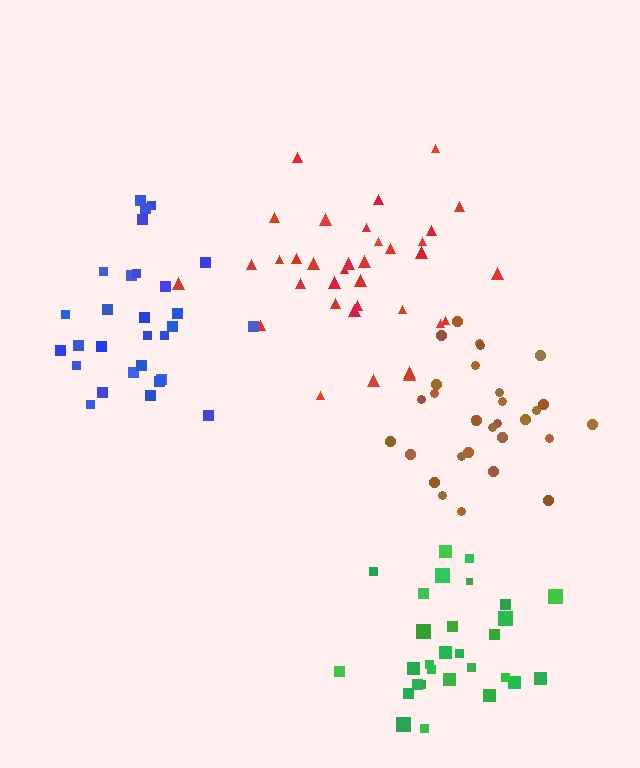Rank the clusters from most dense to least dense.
green, brown, blue, red.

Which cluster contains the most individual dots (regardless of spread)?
Red (35).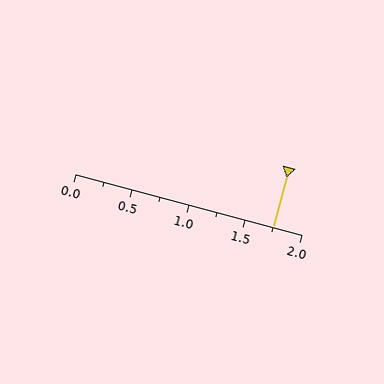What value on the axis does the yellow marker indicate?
The marker indicates approximately 1.75.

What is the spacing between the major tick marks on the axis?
The major ticks are spaced 0.5 apart.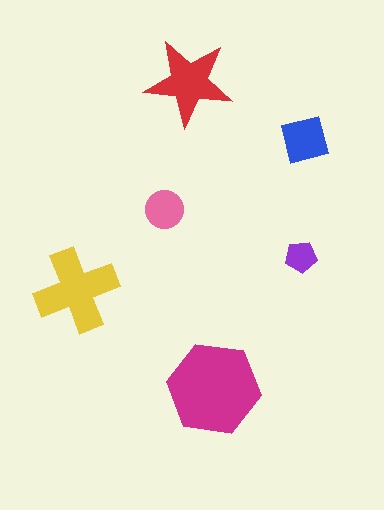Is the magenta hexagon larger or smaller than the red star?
Larger.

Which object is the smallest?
The purple pentagon.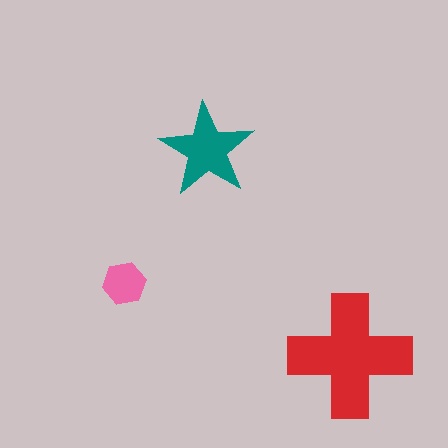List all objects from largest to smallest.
The red cross, the teal star, the pink hexagon.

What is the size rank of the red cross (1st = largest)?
1st.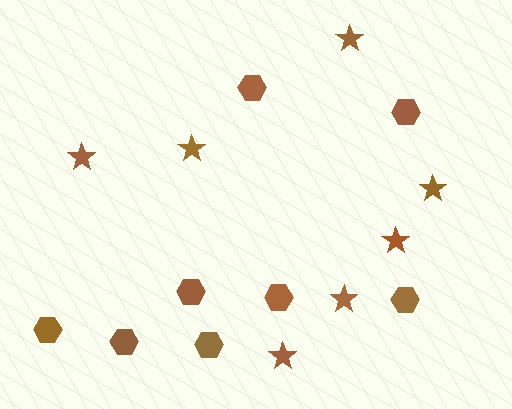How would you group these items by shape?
There are 2 groups: one group of hexagons (8) and one group of stars (7).